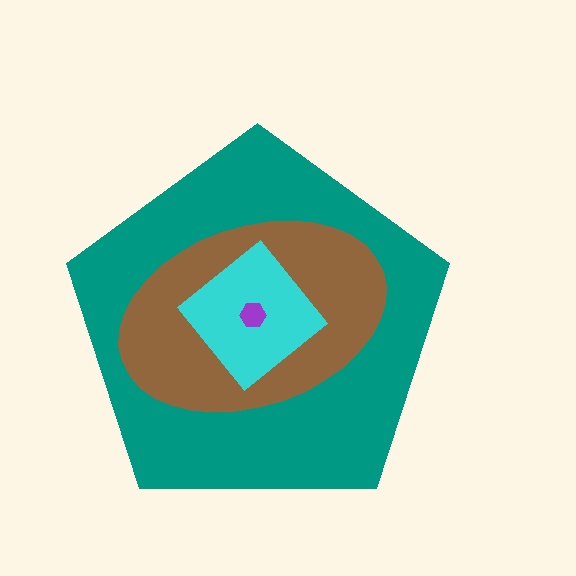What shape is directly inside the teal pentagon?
The brown ellipse.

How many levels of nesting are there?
4.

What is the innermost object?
The purple hexagon.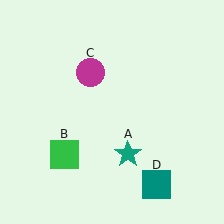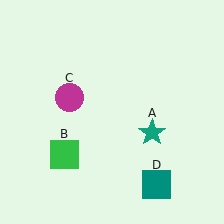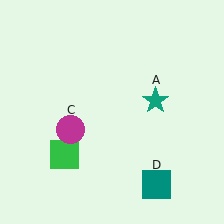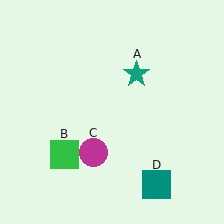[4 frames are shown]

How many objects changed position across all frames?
2 objects changed position: teal star (object A), magenta circle (object C).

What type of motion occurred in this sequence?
The teal star (object A), magenta circle (object C) rotated counterclockwise around the center of the scene.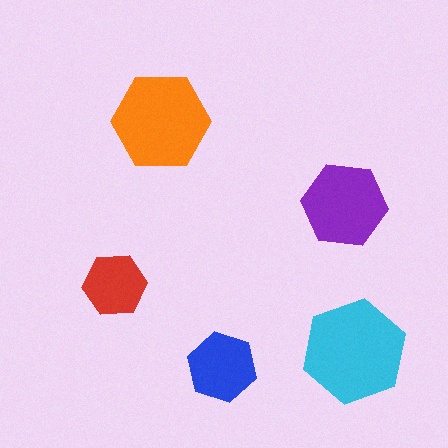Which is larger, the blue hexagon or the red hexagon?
The blue one.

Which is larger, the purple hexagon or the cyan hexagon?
The cyan one.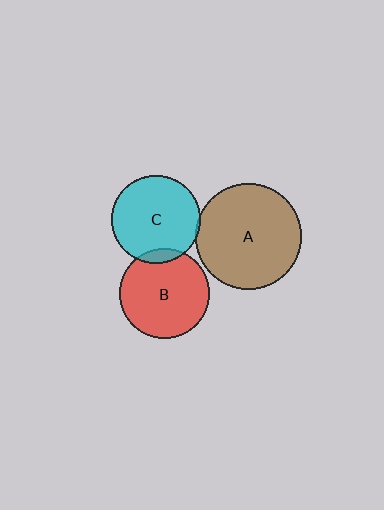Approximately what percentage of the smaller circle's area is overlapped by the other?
Approximately 5%.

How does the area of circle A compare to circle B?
Approximately 1.4 times.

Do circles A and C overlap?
Yes.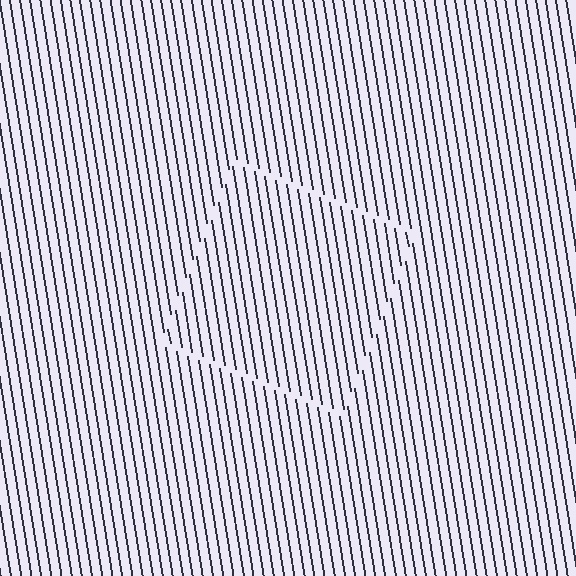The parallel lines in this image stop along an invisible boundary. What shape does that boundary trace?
An illusory square. The interior of the shape contains the same grating, shifted by half a period — the contour is defined by the phase discontinuity where line-ends from the inner and outer gratings abut.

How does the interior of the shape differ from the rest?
The interior of the shape contains the same grating, shifted by half a period — the contour is defined by the phase discontinuity where line-ends from the inner and outer gratings abut.